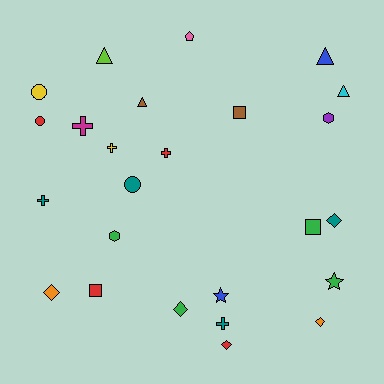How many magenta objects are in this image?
There is 1 magenta object.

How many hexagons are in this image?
There are 2 hexagons.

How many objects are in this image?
There are 25 objects.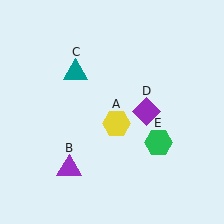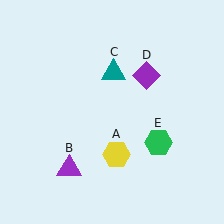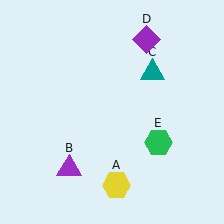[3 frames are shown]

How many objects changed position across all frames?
3 objects changed position: yellow hexagon (object A), teal triangle (object C), purple diamond (object D).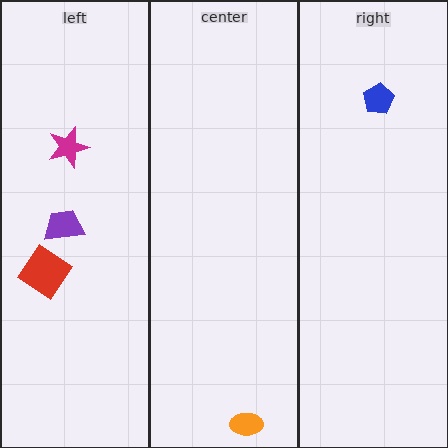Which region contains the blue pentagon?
The right region.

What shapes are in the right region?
The blue pentagon.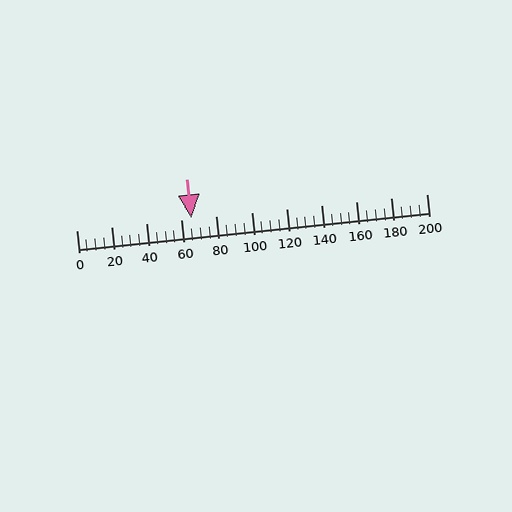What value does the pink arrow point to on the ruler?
The pink arrow points to approximately 66.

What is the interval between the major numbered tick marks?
The major tick marks are spaced 20 units apart.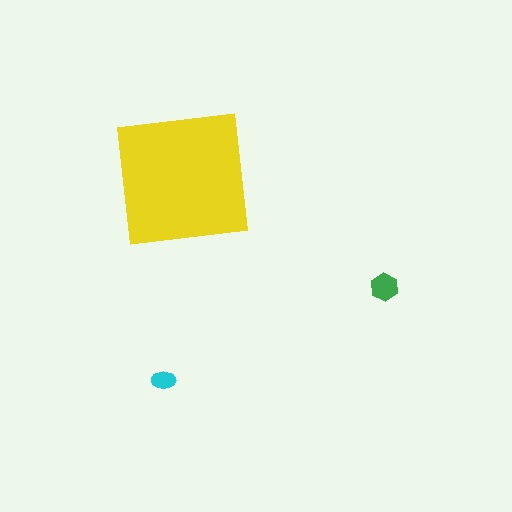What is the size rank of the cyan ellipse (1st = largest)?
3rd.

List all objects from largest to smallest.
The yellow square, the green hexagon, the cyan ellipse.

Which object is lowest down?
The cyan ellipse is bottommost.